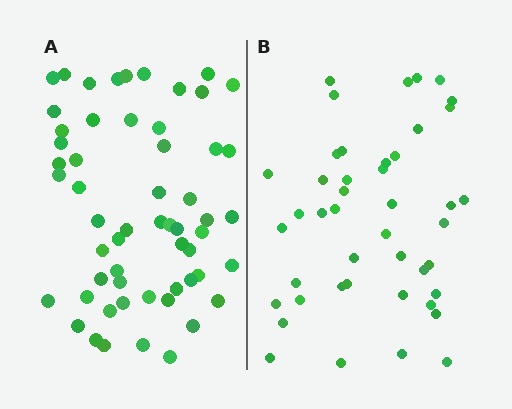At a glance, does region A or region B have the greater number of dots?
Region A (the left region) has more dots.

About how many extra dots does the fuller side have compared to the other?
Region A has approximately 15 more dots than region B.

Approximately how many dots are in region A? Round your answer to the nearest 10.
About 60 dots. (The exact count is 57, which rounds to 60.)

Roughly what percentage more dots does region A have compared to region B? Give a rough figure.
About 30% more.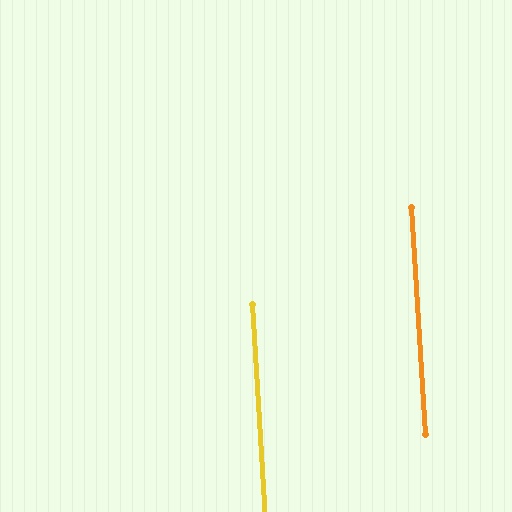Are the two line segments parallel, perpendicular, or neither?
Parallel — their directions differ by only 0.2°.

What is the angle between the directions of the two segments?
Approximately 0 degrees.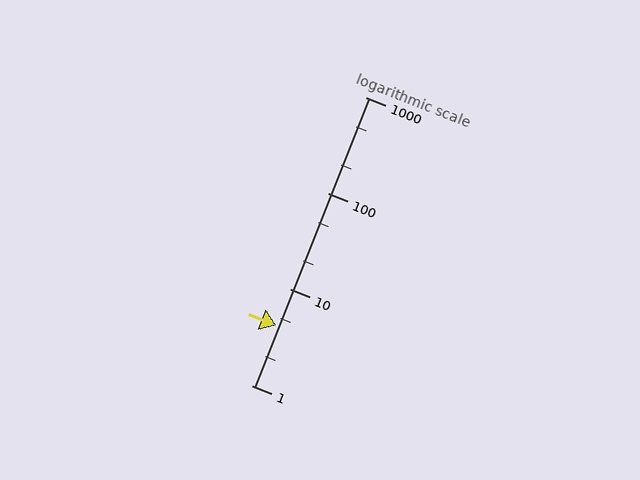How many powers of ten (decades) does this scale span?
The scale spans 3 decades, from 1 to 1000.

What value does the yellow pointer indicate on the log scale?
The pointer indicates approximately 4.2.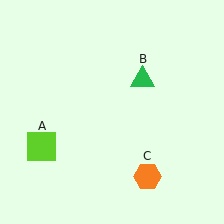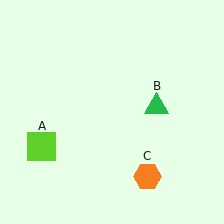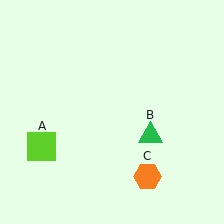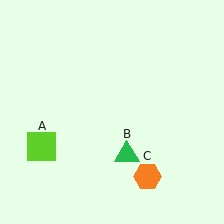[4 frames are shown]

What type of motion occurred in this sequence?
The green triangle (object B) rotated clockwise around the center of the scene.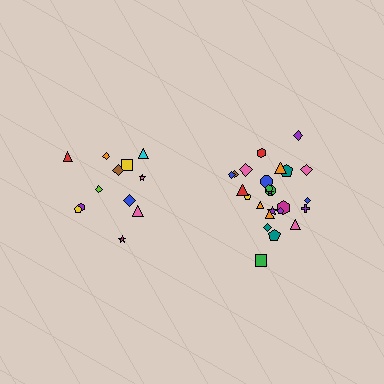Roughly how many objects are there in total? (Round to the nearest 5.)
Roughly 35 objects in total.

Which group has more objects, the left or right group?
The right group.